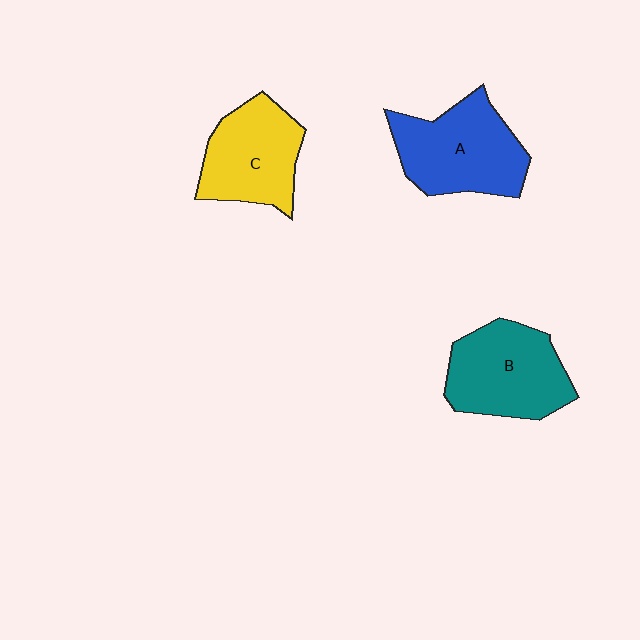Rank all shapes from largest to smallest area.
From largest to smallest: A (blue), B (teal), C (yellow).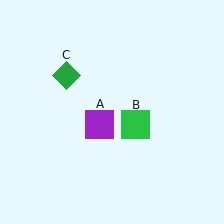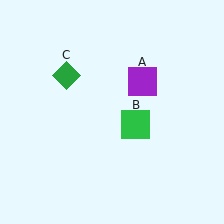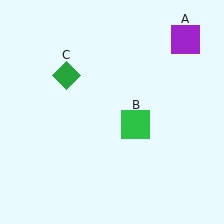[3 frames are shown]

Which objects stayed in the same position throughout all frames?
Green square (object B) and green diamond (object C) remained stationary.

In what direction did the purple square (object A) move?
The purple square (object A) moved up and to the right.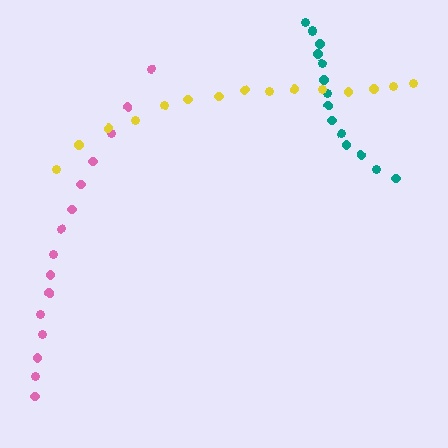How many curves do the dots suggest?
There are 3 distinct paths.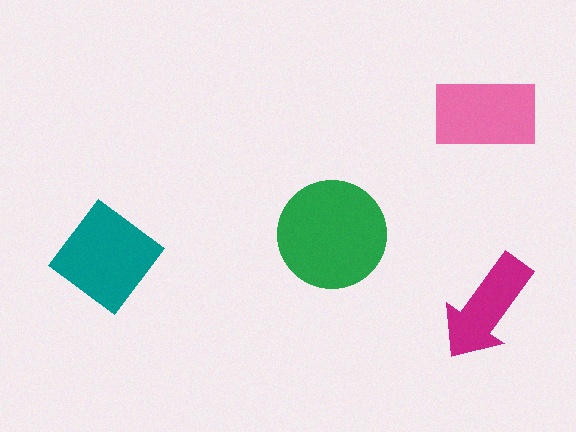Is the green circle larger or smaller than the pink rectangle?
Larger.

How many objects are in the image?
There are 4 objects in the image.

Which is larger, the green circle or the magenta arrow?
The green circle.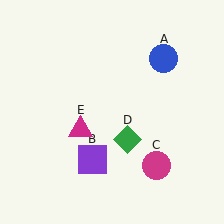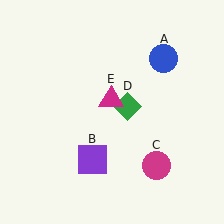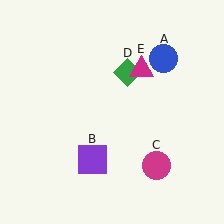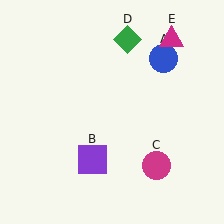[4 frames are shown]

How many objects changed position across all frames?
2 objects changed position: green diamond (object D), magenta triangle (object E).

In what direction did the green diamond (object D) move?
The green diamond (object D) moved up.